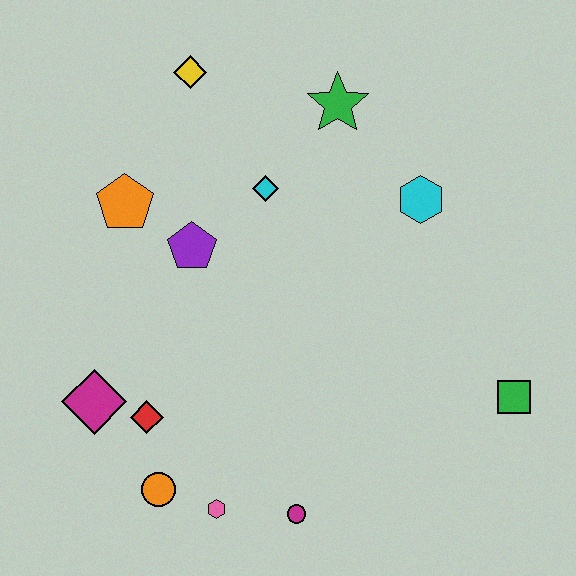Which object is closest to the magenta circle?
The pink hexagon is closest to the magenta circle.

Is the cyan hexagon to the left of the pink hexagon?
No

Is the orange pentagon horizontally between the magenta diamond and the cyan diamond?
Yes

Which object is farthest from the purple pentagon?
The green square is farthest from the purple pentagon.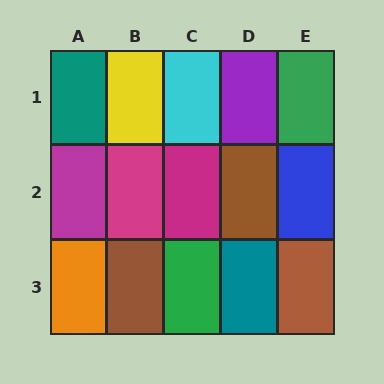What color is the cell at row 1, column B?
Yellow.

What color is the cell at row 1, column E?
Green.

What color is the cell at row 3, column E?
Brown.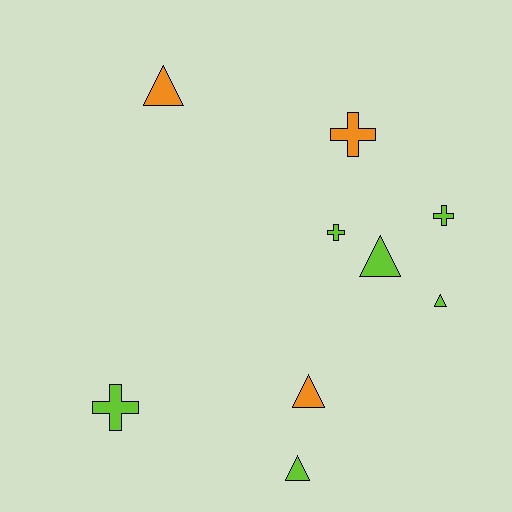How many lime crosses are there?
There are 3 lime crosses.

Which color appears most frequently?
Lime, with 6 objects.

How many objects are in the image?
There are 9 objects.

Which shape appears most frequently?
Triangle, with 5 objects.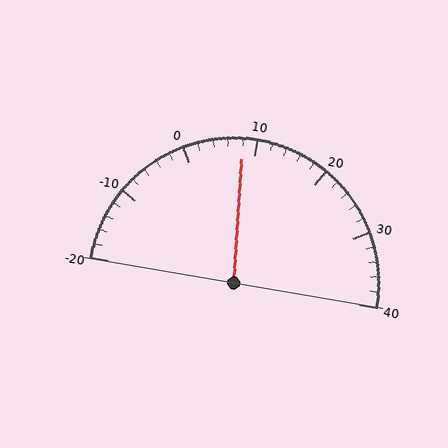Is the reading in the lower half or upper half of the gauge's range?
The reading is in the lower half of the range (-20 to 40).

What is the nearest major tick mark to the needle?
The nearest major tick mark is 10.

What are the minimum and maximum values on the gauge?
The gauge ranges from -20 to 40.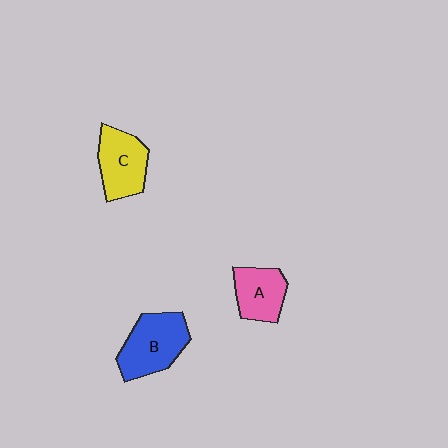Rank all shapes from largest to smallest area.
From largest to smallest: B (blue), C (yellow), A (pink).